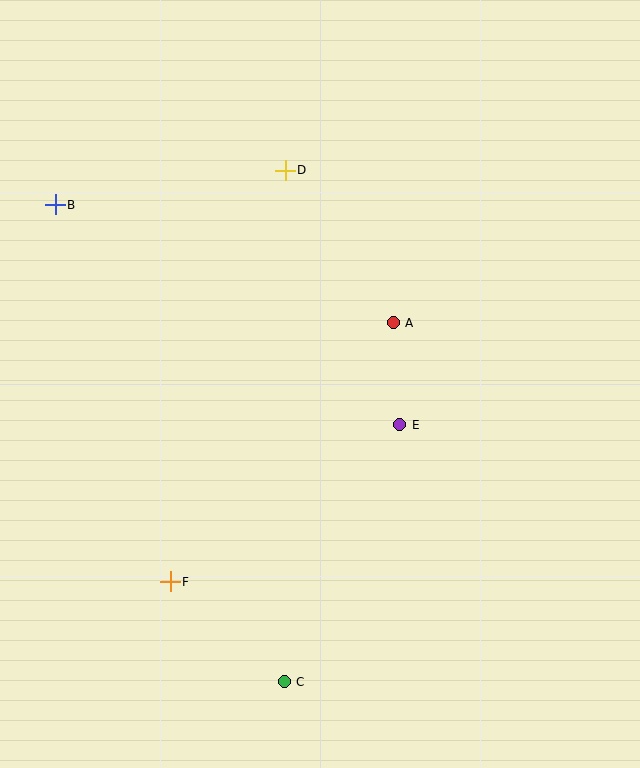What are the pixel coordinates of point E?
Point E is at (400, 425).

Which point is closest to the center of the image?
Point E at (400, 425) is closest to the center.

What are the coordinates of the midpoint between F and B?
The midpoint between F and B is at (113, 393).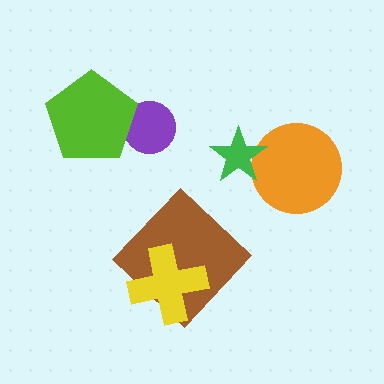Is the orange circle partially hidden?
Yes, it is partially covered by another shape.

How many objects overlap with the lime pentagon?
1 object overlaps with the lime pentagon.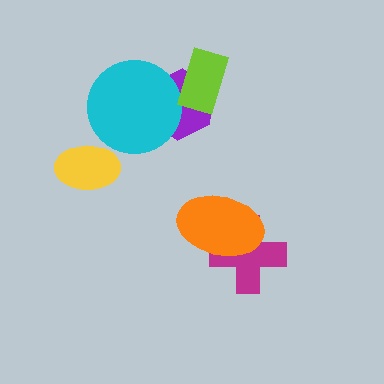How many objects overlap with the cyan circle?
1 object overlaps with the cyan circle.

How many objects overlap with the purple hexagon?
2 objects overlap with the purple hexagon.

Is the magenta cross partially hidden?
Yes, it is partially covered by another shape.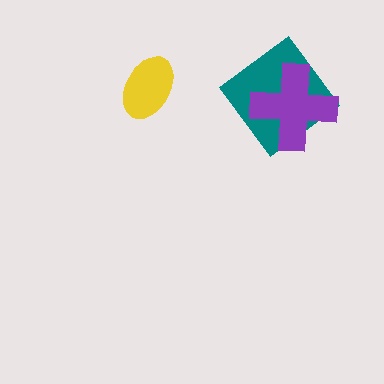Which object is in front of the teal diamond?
The purple cross is in front of the teal diamond.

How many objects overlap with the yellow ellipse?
0 objects overlap with the yellow ellipse.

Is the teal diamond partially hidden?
Yes, it is partially covered by another shape.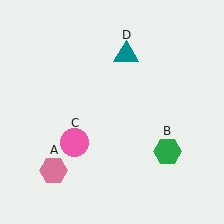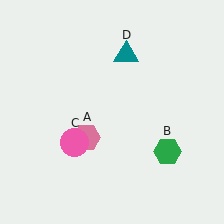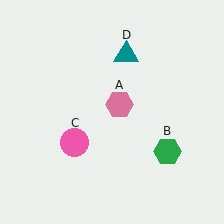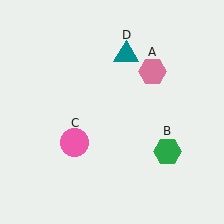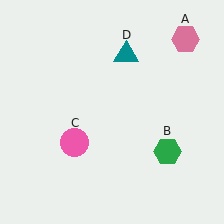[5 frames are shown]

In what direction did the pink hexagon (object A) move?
The pink hexagon (object A) moved up and to the right.